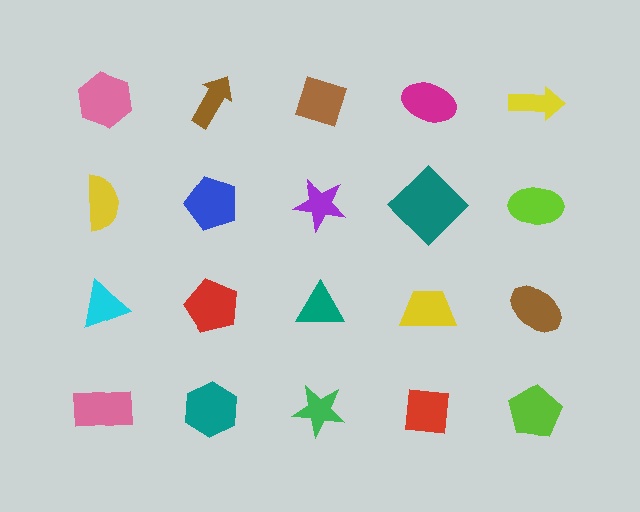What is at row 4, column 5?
A lime pentagon.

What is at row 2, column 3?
A purple star.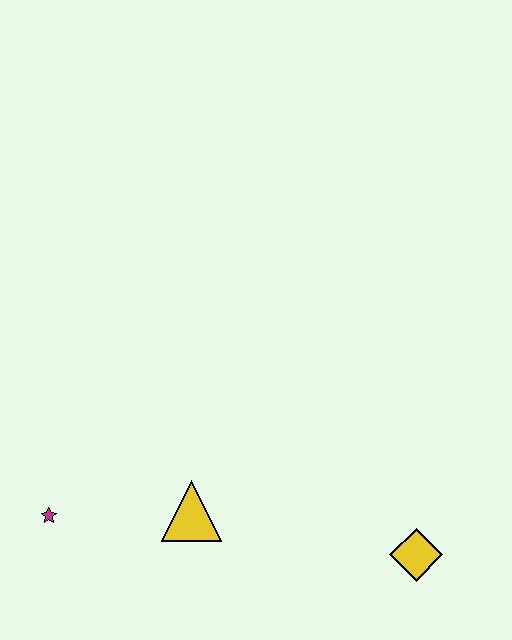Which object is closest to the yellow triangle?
The magenta star is closest to the yellow triangle.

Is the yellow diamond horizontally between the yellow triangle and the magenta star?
No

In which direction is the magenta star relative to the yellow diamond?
The magenta star is to the left of the yellow diamond.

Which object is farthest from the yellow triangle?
The yellow diamond is farthest from the yellow triangle.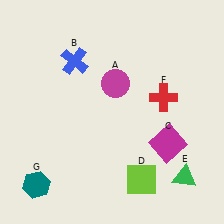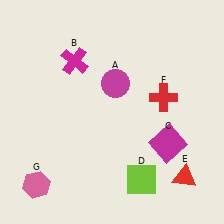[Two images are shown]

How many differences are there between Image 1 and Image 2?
There are 3 differences between the two images.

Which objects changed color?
B changed from blue to magenta. E changed from green to red. G changed from teal to pink.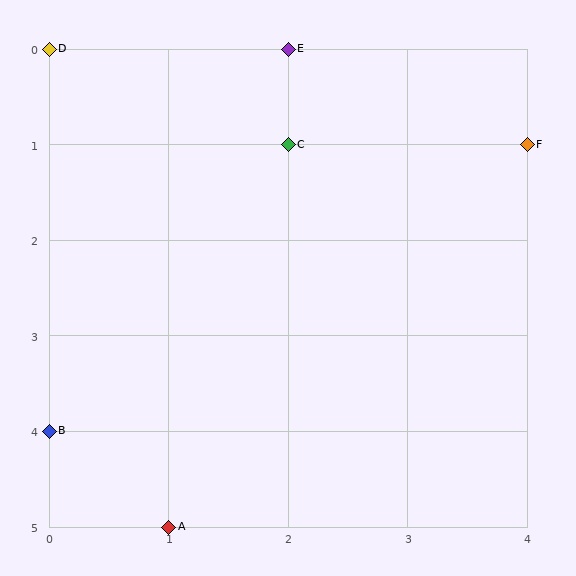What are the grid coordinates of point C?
Point C is at grid coordinates (2, 1).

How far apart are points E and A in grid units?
Points E and A are 1 column and 5 rows apart (about 5.1 grid units diagonally).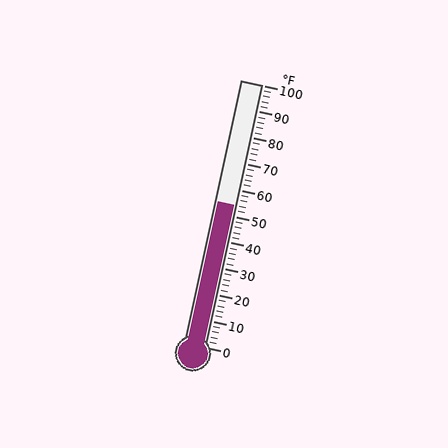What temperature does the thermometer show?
The thermometer shows approximately 54°F.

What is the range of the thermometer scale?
The thermometer scale ranges from 0°F to 100°F.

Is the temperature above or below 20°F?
The temperature is above 20°F.